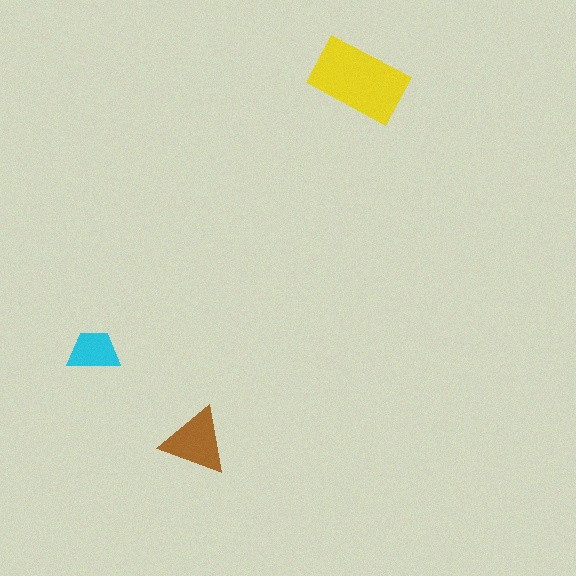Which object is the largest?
The yellow rectangle.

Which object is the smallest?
The cyan trapezoid.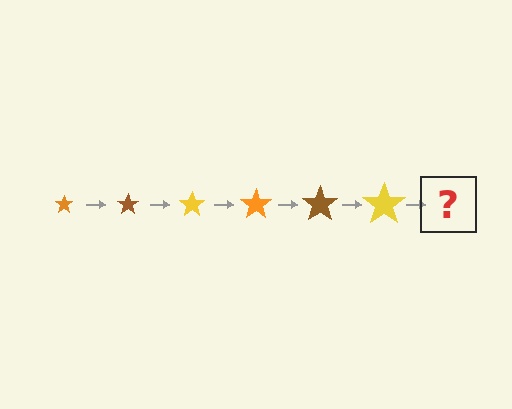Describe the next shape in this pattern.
It should be an orange star, larger than the previous one.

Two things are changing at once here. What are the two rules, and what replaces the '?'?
The two rules are that the star grows larger each step and the color cycles through orange, brown, and yellow. The '?' should be an orange star, larger than the previous one.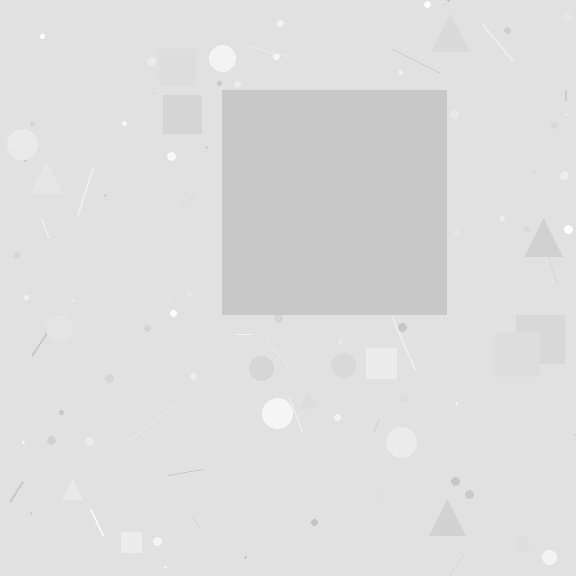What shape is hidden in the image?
A square is hidden in the image.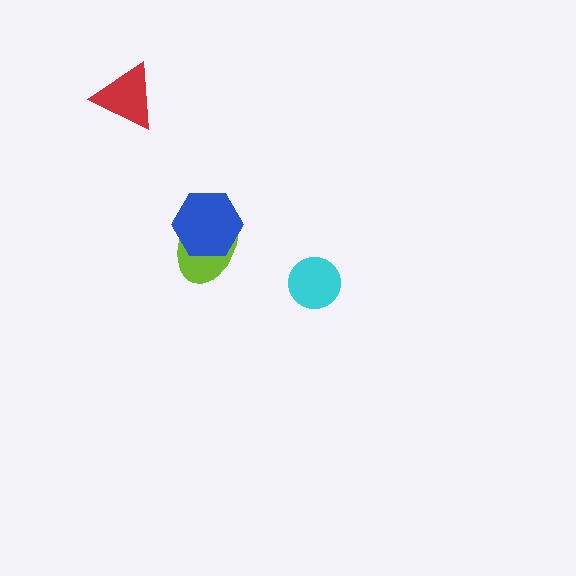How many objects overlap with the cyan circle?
0 objects overlap with the cyan circle.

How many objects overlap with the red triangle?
0 objects overlap with the red triangle.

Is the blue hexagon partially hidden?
No, no other shape covers it.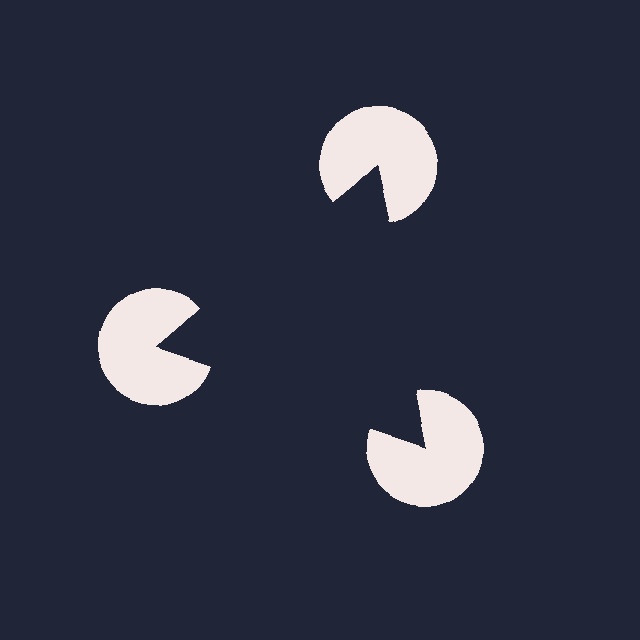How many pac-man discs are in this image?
There are 3 — one at each vertex of the illusory triangle.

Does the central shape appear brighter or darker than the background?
It typically appears slightly darker than the background, even though no actual brightness change is drawn.